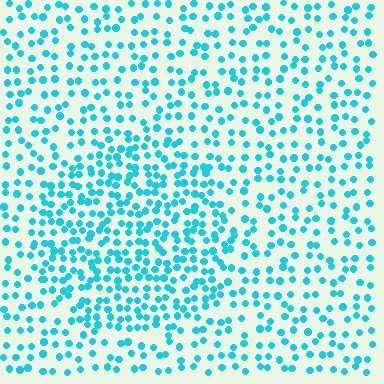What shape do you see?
I see a circle.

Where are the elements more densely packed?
The elements are more densely packed inside the circle boundary.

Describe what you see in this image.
The image contains small cyan elements arranged at two different densities. A circle-shaped region is visible where the elements are more densely packed than the surrounding area.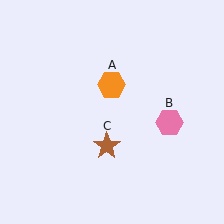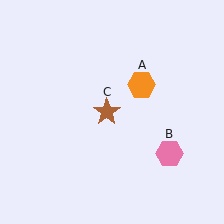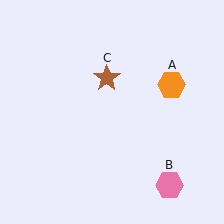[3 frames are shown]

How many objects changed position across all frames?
3 objects changed position: orange hexagon (object A), pink hexagon (object B), brown star (object C).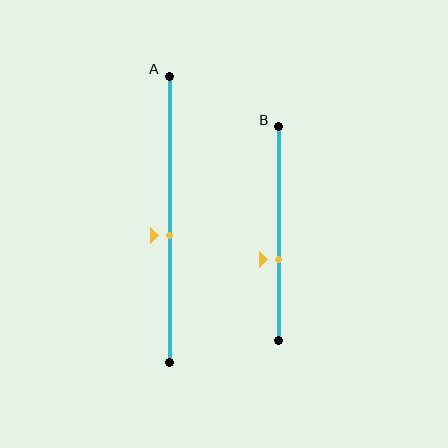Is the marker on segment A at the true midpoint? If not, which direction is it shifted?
No, the marker on segment A is shifted downward by about 6% of the segment length.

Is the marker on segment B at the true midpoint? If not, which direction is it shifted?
No, the marker on segment B is shifted downward by about 12% of the segment length.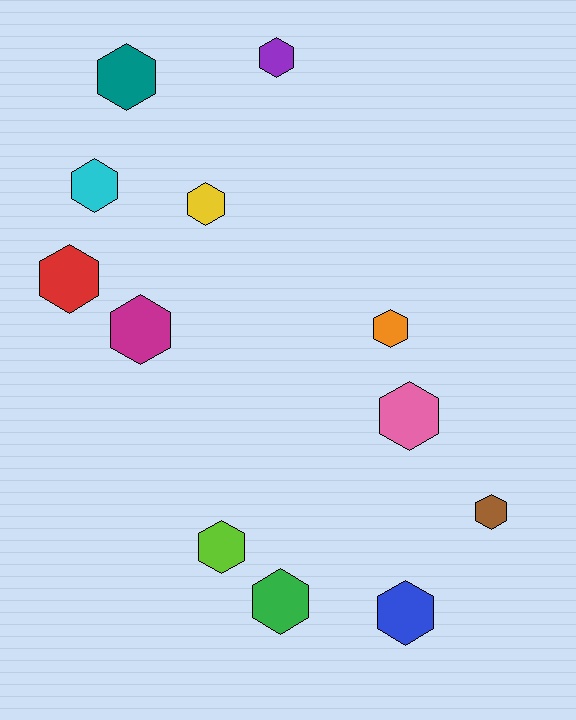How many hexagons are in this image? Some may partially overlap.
There are 12 hexagons.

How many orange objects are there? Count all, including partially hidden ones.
There is 1 orange object.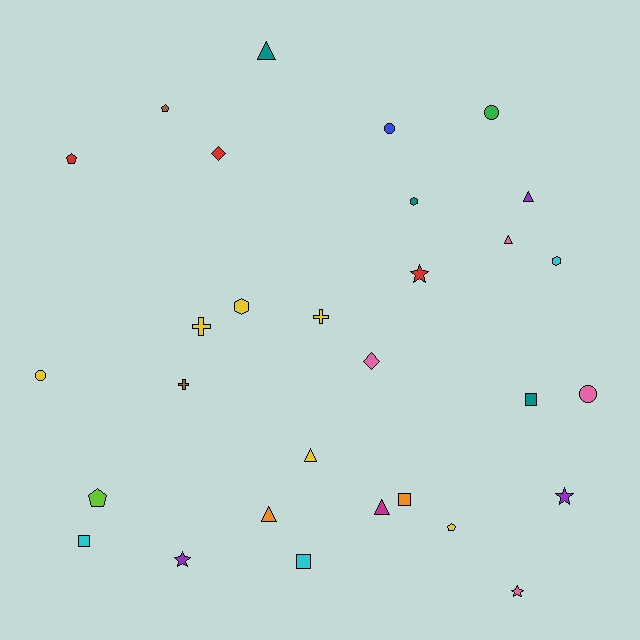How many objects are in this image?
There are 30 objects.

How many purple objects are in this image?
There are 3 purple objects.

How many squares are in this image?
There are 4 squares.